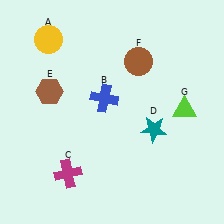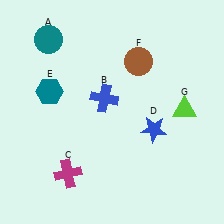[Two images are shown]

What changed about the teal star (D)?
In Image 1, D is teal. In Image 2, it changed to blue.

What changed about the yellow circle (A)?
In Image 1, A is yellow. In Image 2, it changed to teal.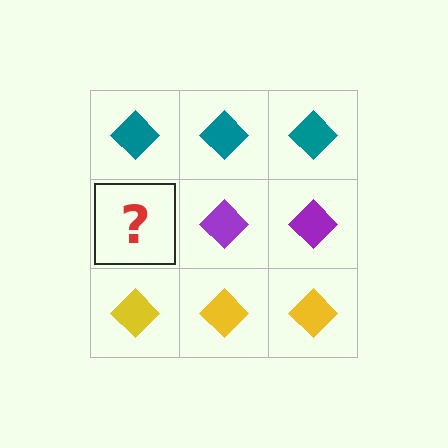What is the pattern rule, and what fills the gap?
The rule is that each row has a consistent color. The gap should be filled with a purple diamond.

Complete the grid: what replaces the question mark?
The question mark should be replaced with a purple diamond.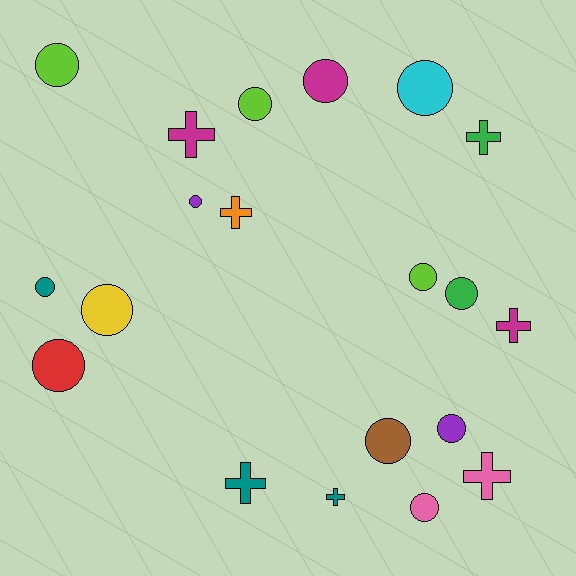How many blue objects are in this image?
There are no blue objects.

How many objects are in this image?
There are 20 objects.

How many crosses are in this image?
There are 7 crosses.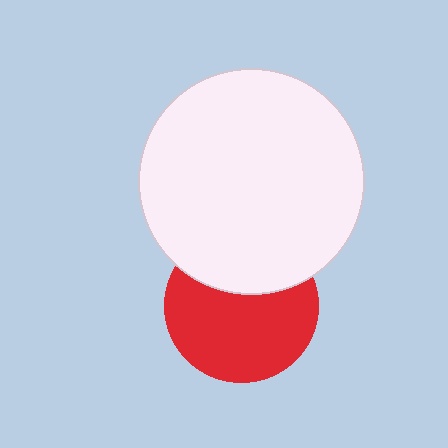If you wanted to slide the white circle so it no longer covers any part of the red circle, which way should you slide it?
Slide it up — that is the most direct way to separate the two shapes.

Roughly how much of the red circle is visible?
Most of it is visible (roughly 66%).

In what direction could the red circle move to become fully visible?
The red circle could move down. That would shift it out from behind the white circle entirely.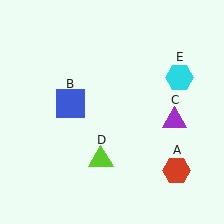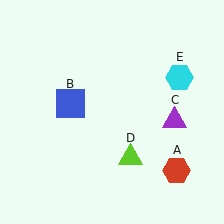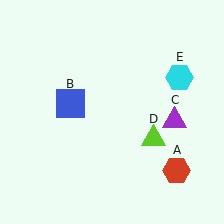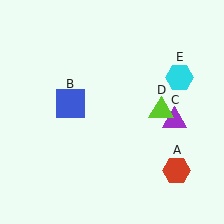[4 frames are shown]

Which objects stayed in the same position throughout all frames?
Red hexagon (object A) and blue square (object B) and purple triangle (object C) and cyan hexagon (object E) remained stationary.